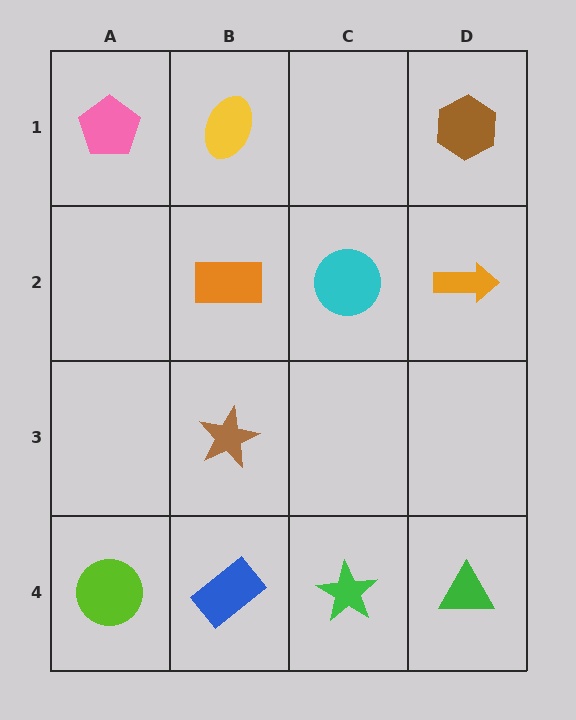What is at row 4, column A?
A lime circle.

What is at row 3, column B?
A brown star.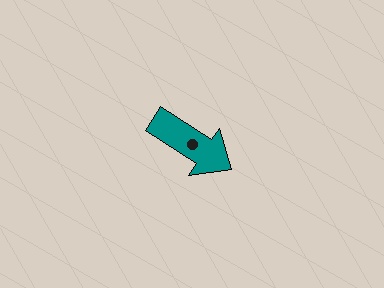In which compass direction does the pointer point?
Southeast.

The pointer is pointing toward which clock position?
Roughly 4 o'clock.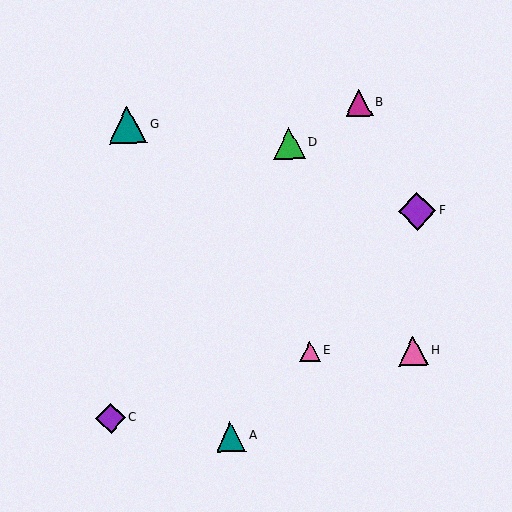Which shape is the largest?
The teal triangle (labeled G) is the largest.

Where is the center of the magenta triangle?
The center of the magenta triangle is at (359, 102).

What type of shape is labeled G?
Shape G is a teal triangle.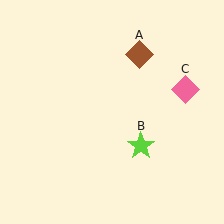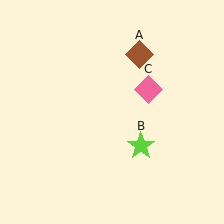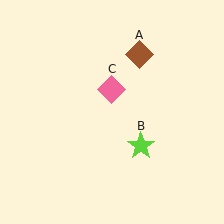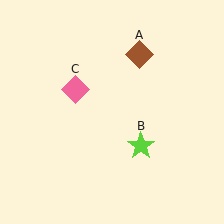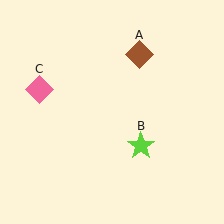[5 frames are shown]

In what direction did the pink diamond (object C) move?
The pink diamond (object C) moved left.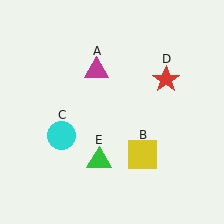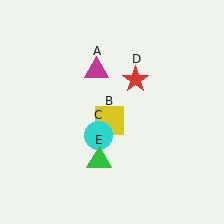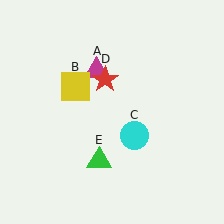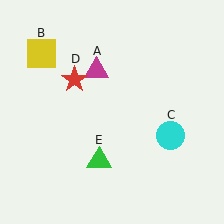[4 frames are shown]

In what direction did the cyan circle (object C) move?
The cyan circle (object C) moved right.